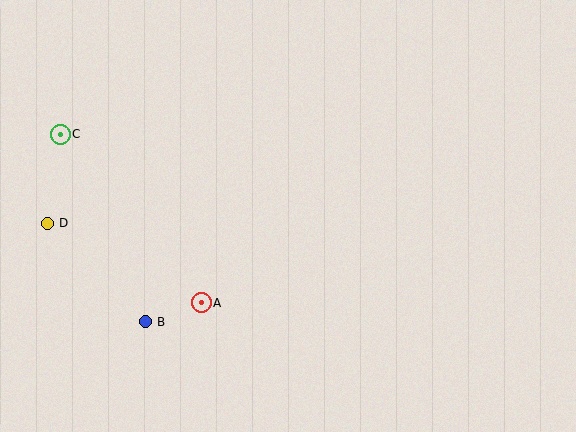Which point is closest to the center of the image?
Point A at (201, 303) is closest to the center.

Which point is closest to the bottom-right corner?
Point A is closest to the bottom-right corner.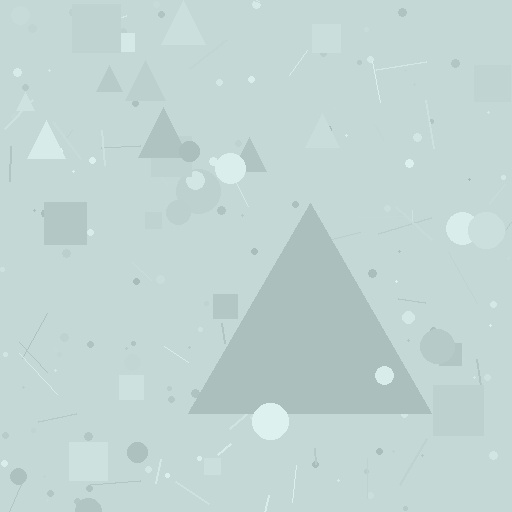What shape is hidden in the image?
A triangle is hidden in the image.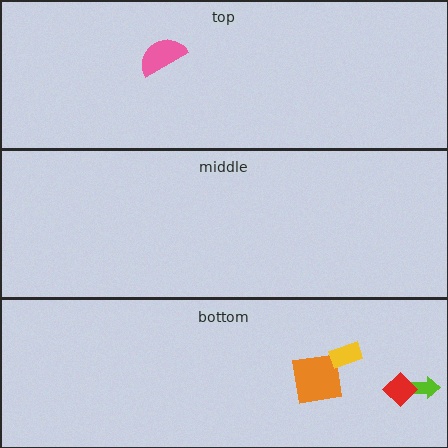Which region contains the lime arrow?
The bottom region.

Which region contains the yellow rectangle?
The bottom region.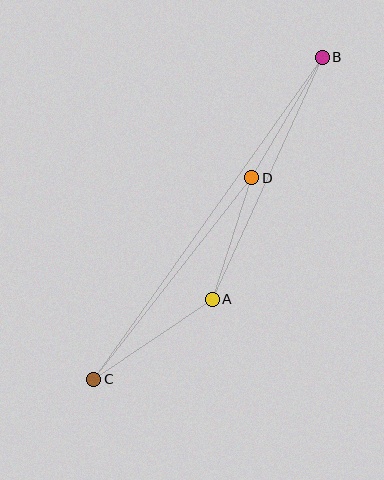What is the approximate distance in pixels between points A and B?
The distance between A and B is approximately 266 pixels.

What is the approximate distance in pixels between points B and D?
The distance between B and D is approximately 140 pixels.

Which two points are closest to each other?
Points A and D are closest to each other.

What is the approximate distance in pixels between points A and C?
The distance between A and C is approximately 143 pixels.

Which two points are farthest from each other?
Points B and C are farthest from each other.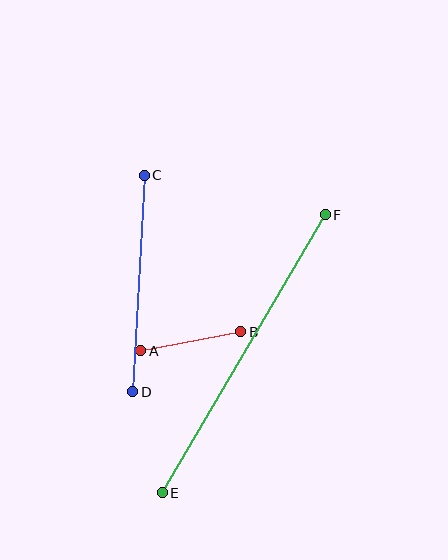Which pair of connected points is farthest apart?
Points E and F are farthest apart.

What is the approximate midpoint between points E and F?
The midpoint is at approximately (244, 354) pixels.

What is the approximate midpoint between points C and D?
The midpoint is at approximately (138, 284) pixels.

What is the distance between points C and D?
The distance is approximately 217 pixels.